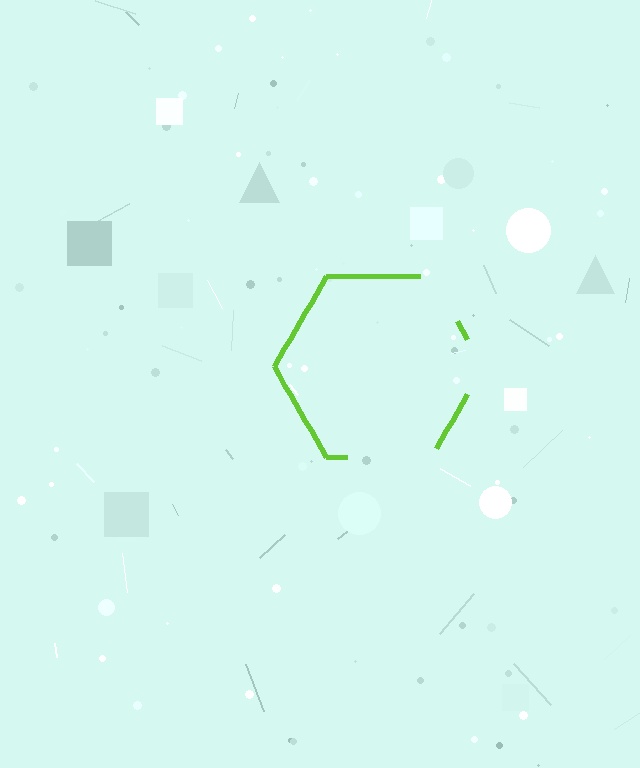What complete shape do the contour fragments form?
The contour fragments form a hexagon.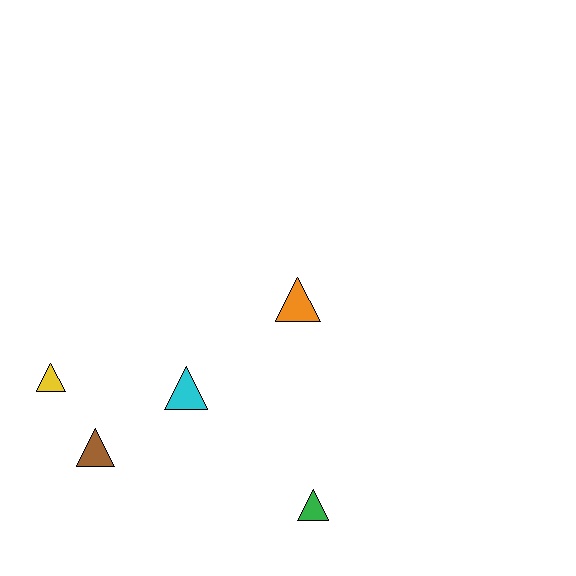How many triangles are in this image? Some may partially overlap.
There are 5 triangles.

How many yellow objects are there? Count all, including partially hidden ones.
There is 1 yellow object.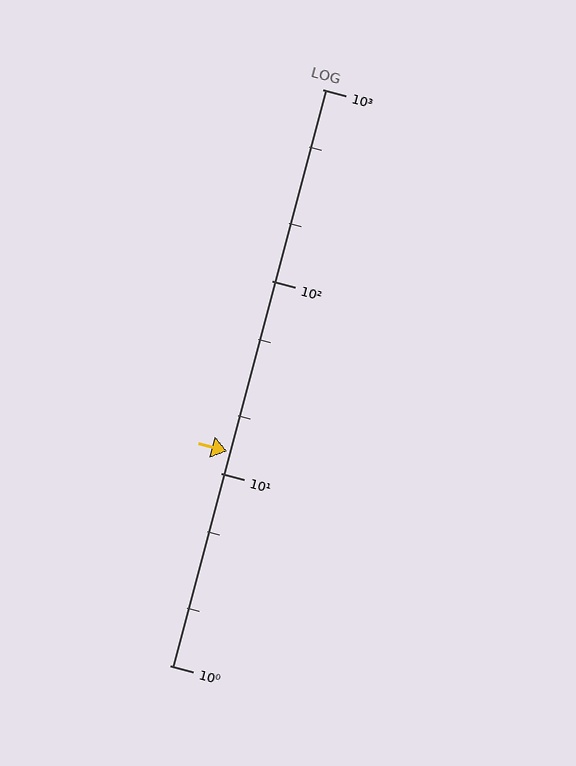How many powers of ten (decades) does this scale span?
The scale spans 3 decades, from 1 to 1000.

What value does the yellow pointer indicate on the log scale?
The pointer indicates approximately 13.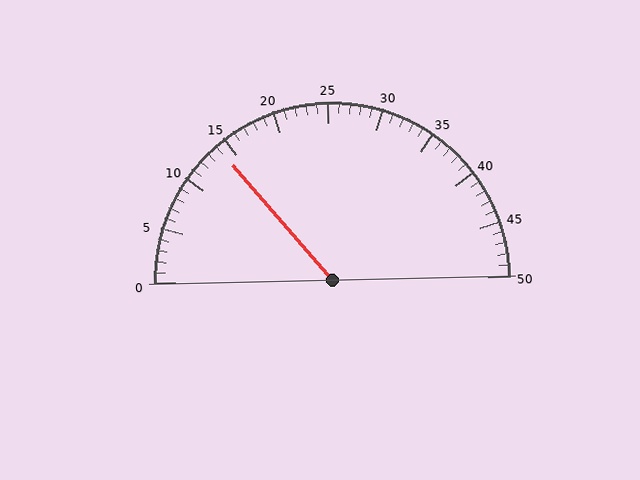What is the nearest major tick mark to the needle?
The nearest major tick mark is 15.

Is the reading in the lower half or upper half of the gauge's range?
The reading is in the lower half of the range (0 to 50).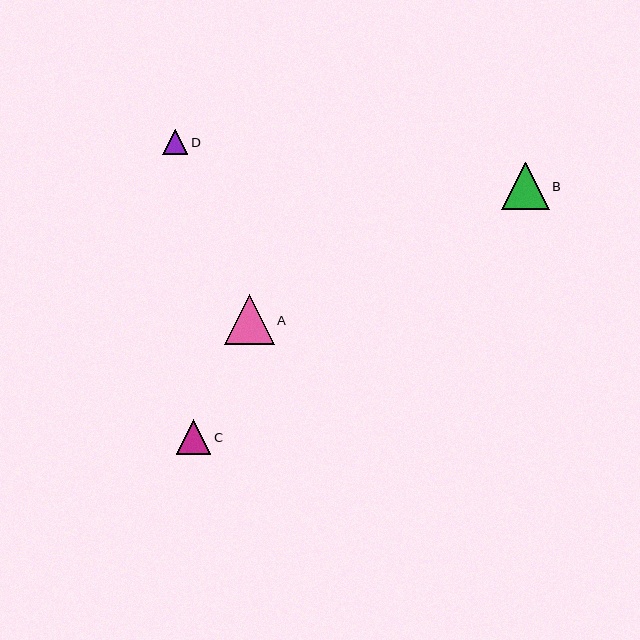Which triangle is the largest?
Triangle A is the largest with a size of approximately 50 pixels.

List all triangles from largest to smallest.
From largest to smallest: A, B, C, D.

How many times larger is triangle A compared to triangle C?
Triangle A is approximately 1.4 times the size of triangle C.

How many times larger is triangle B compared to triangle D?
Triangle B is approximately 1.9 times the size of triangle D.